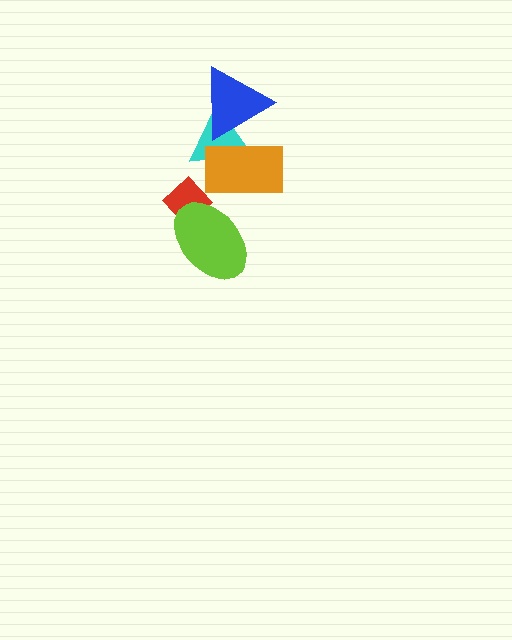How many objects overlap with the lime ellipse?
1 object overlaps with the lime ellipse.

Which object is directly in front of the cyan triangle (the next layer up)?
The orange rectangle is directly in front of the cyan triangle.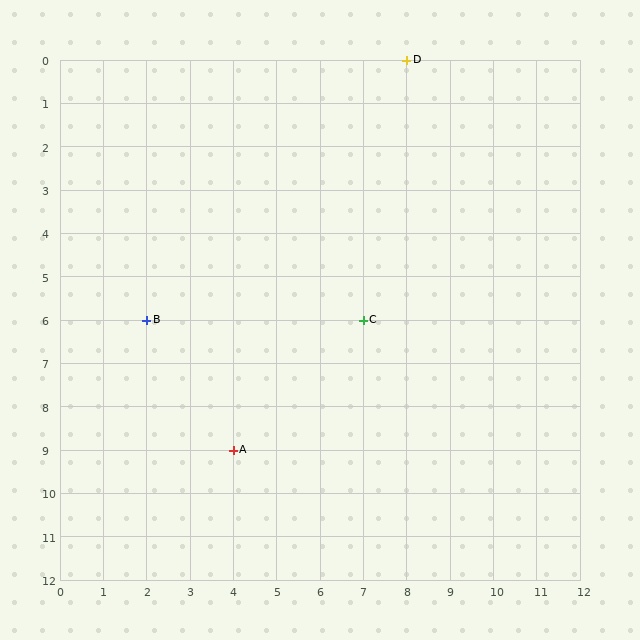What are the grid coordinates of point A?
Point A is at grid coordinates (4, 9).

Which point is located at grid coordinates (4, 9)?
Point A is at (4, 9).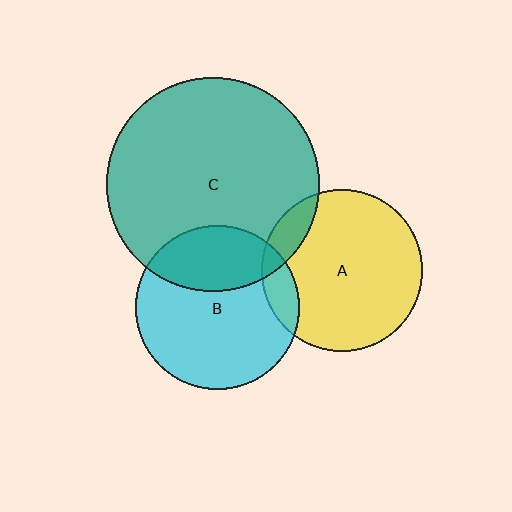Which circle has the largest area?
Circle C (teal).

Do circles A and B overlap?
Yes.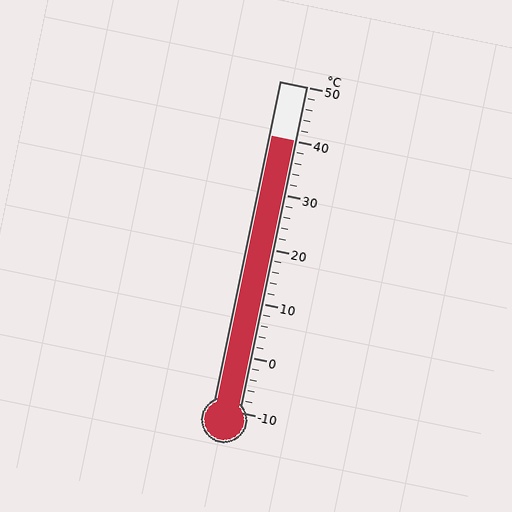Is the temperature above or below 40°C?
The temperature is at 40°C.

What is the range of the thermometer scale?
The thermometer scale ranges from -10°C to 50°C.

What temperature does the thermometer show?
The thermometer shows approximately 40°C.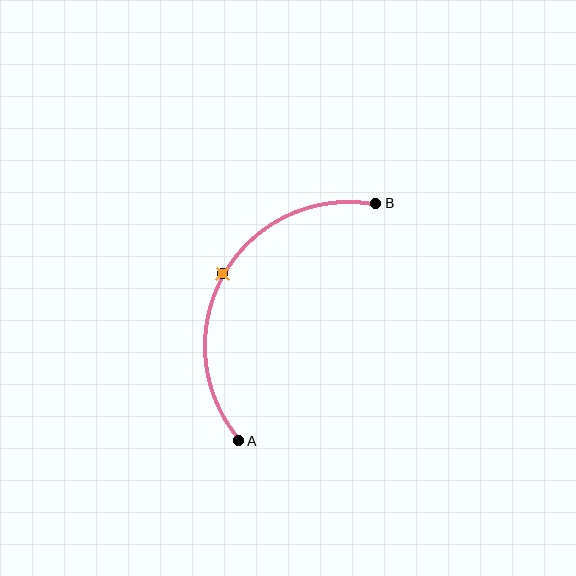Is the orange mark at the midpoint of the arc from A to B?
Yes. The orange mark lies on the arc at equal arc-length from both A and B — it is the arc midpoint.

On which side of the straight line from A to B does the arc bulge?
The arc bulges to the left of the straight line connecting A and B.